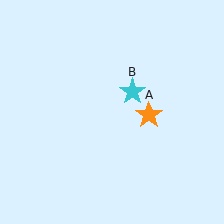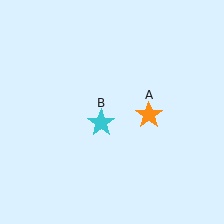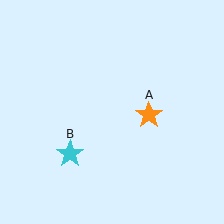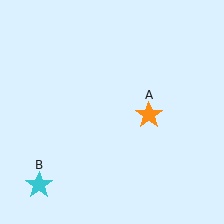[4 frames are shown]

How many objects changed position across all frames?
1 object changed position: cyan star (object B).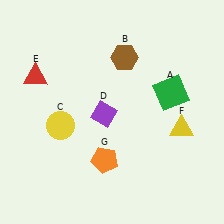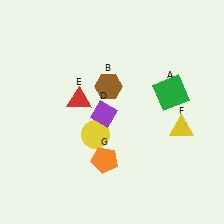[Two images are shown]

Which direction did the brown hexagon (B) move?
The brown hexagon (B) moved down.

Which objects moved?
The objects that moved are: the brown hexagon (B), the yellow circle (C), the red triangle (E).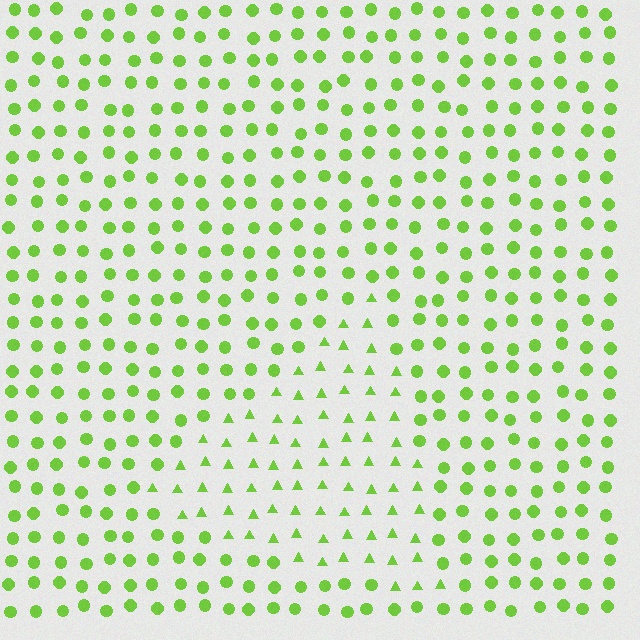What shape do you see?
I see a triangle.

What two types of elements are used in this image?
The image uses triangles inside the triangle region and circles outside it.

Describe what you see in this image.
The image is filled with small lime elements arranged in a uniform grid. A triangle-shaped region contains triangles, while the surrounding area contains circles. The boundary is defined purely by the change in element shape.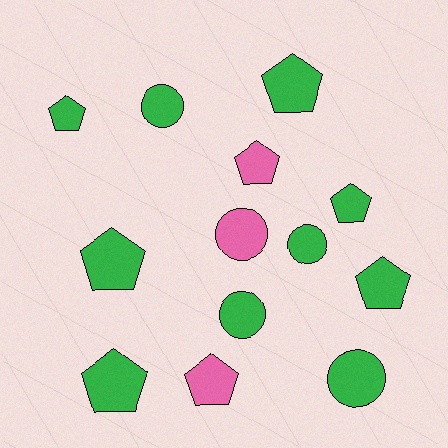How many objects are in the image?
There are 13 objects.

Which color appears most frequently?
Green, with 10 objects.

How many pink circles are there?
There is 1 pink circle.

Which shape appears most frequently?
Pentagon, with 8 objects.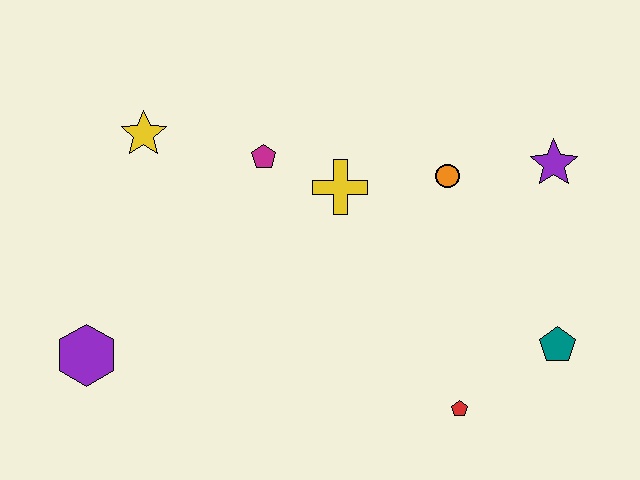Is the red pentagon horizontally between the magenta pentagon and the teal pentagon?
Yes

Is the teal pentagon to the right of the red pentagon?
Yes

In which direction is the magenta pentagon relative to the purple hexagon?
The magenta pentagon is above the purple hexagon.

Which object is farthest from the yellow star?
The teal pentagon is farthest from the yellow star.